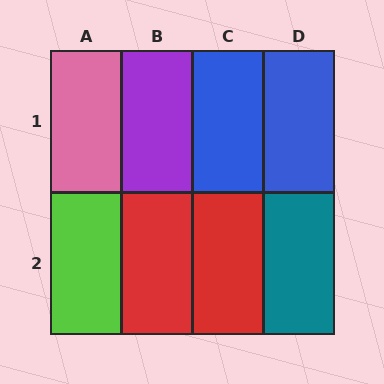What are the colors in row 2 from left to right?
Lime, red, red, teal.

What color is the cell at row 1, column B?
Purple.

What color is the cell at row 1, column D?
Blue.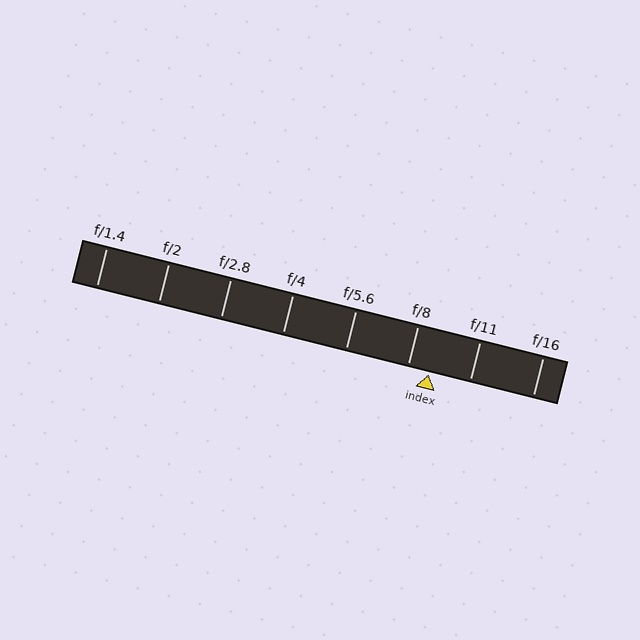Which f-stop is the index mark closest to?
The index mark is closest to f/8.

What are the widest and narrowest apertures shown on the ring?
The widest aperture shown is f/1.4 and the narrowest is f/16.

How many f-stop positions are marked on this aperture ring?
There are 8 f-stop positions marked.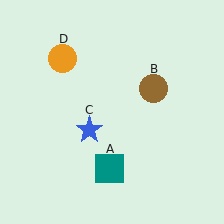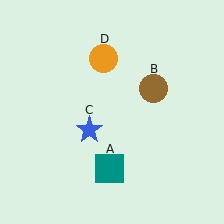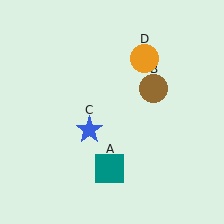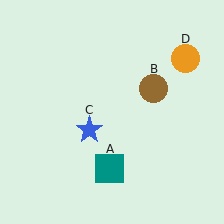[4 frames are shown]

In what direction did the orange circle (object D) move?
The orange circle (object D) moved right.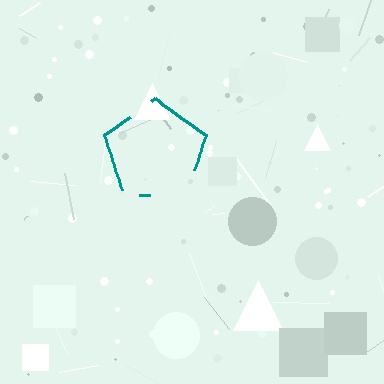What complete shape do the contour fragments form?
The contour fragments form a pentagon.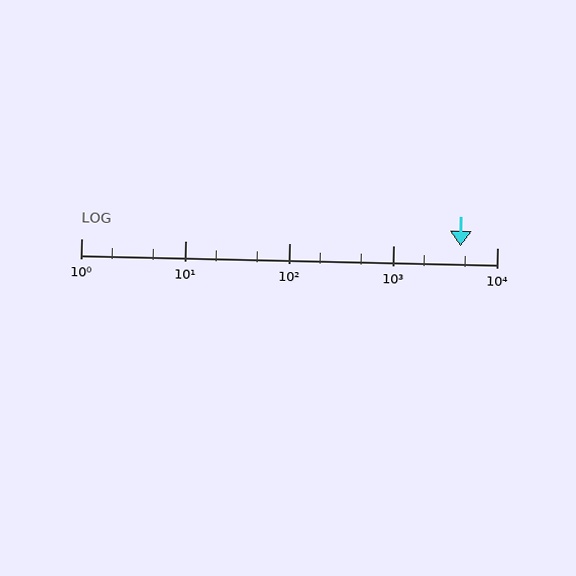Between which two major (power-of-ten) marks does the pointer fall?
The pointer is between 1000 and 10000.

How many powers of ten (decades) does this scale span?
The scale spans 4 decades, from 1 to 10000.